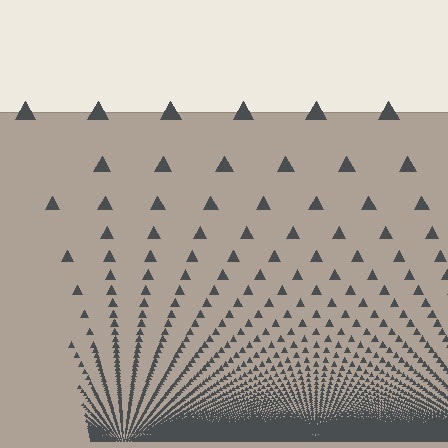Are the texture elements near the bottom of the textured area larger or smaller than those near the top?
Smaller. The gradient is inverted — elements near the bottom are smaller and denser.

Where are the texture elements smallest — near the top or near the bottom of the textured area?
Near the bottom.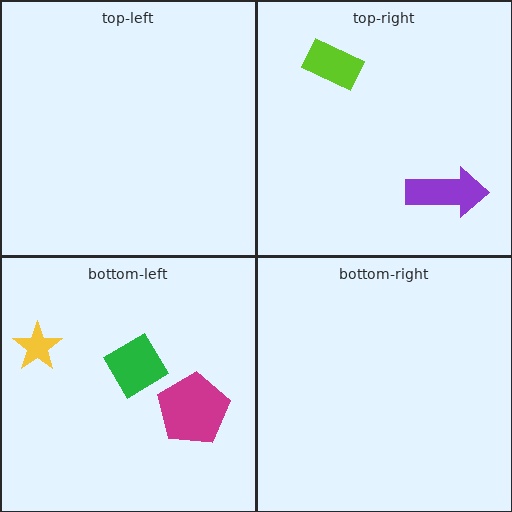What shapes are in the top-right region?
The purple arrow, the lime rectangle.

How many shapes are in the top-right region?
2.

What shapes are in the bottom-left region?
The magenta pentagon, the green diamond, the yellow star.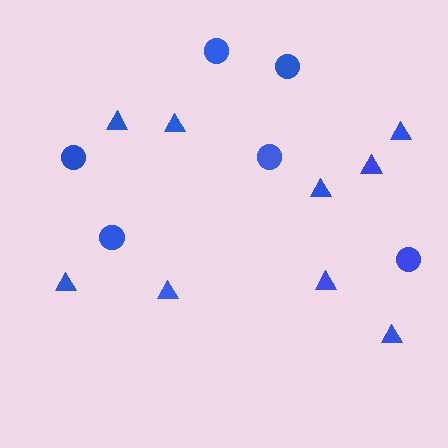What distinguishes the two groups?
There are 2 groups: one group of triangles (9) and one group of circles (6).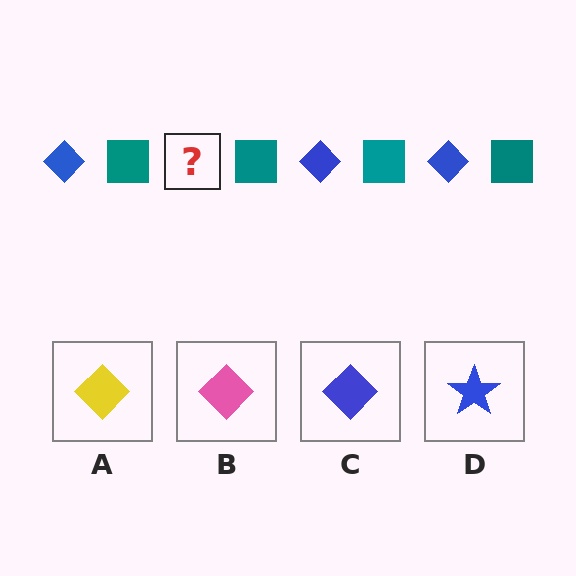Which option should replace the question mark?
Option C.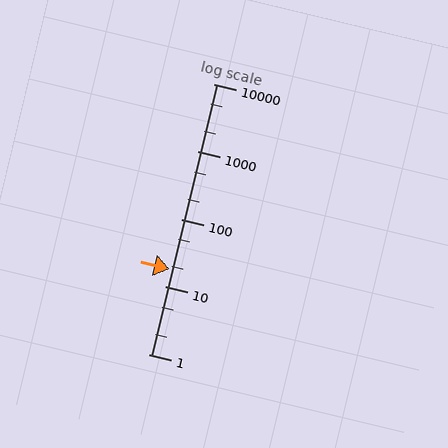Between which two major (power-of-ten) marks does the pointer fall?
The pointer is between 10 and 100.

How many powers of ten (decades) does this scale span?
The scale spans 4 decades, from 1 to 10000.